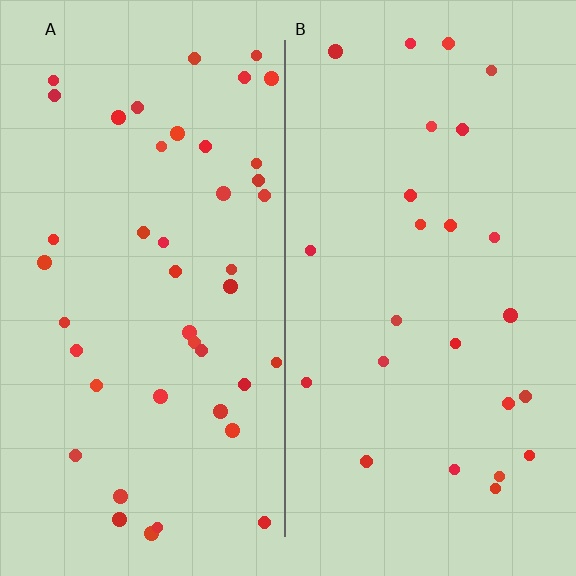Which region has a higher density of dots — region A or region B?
A (the left).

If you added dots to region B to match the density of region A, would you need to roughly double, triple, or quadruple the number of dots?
Approximately double.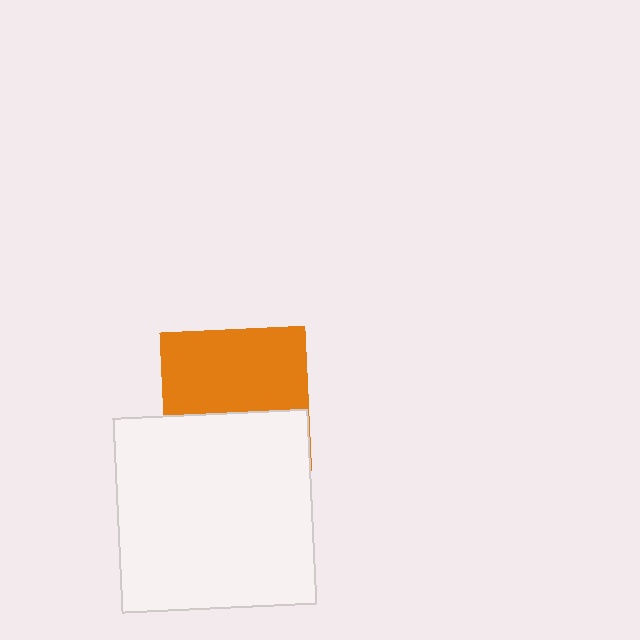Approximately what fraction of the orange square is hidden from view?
Roughly 42% of the orange square is hidden behind the white square.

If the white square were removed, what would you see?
You would see the complete orange square.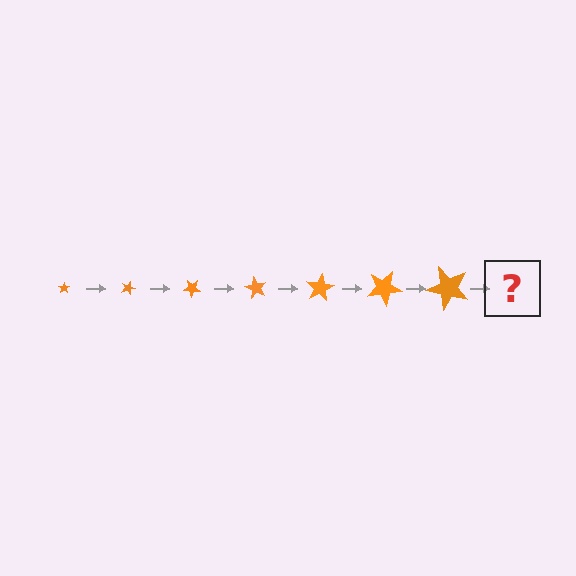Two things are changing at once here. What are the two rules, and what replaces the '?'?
The two rules are that the star grows larger each step and it rotates 20 degrees each step. The '?' should be a star, larger than the previous one and rotated 140 degrees from the start.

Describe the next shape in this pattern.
It should be a star, larger than the previous one and rotated 140 degrees from the start.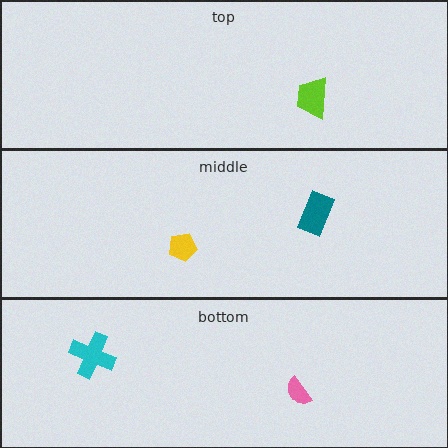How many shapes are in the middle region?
2.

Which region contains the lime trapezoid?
The top region.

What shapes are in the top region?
The lime trapezoid.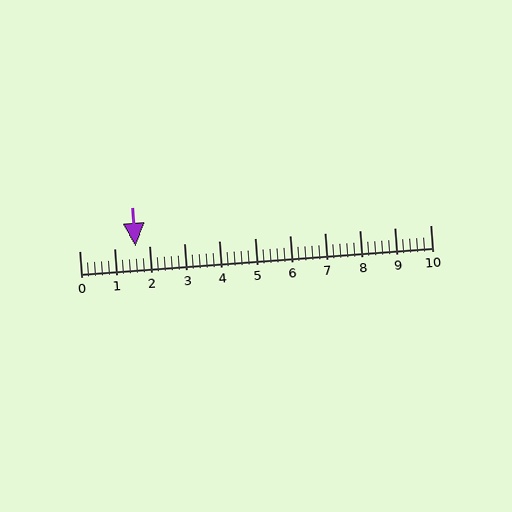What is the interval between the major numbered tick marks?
The major tick marks are spaced 1 units apart.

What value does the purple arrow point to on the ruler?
The purple arrow points to approximately 1.6.